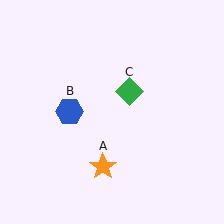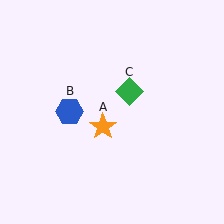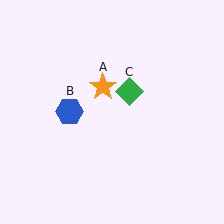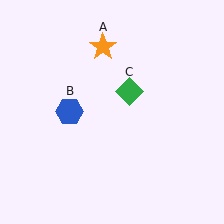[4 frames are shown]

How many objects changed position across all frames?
1 object changed position: orange star (object A).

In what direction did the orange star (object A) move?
The orange star (object A) moved up.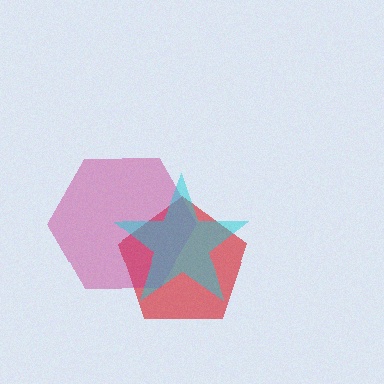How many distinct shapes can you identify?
There are 3 distinct shapes: a red pentagon, a magenta hexagon, a cyan star.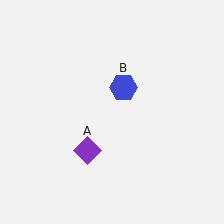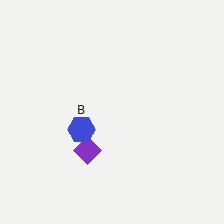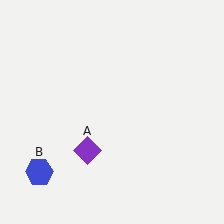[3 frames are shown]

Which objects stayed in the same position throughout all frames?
Purple diamond (object A) remained stationary.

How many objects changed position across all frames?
1 object changed position: blue hexagon (object B).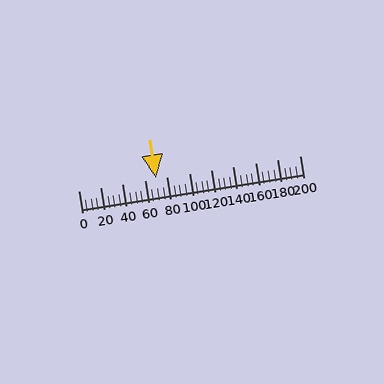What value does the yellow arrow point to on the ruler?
The yellow arrow points to approximately 70.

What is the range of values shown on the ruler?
The ruler shows values from 0 to 200.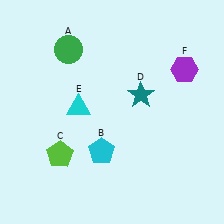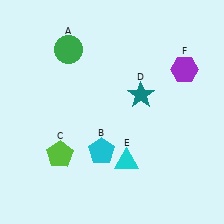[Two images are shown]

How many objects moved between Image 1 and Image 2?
1 object moved between the two images.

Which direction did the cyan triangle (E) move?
The cyan triangle (E) moved down.